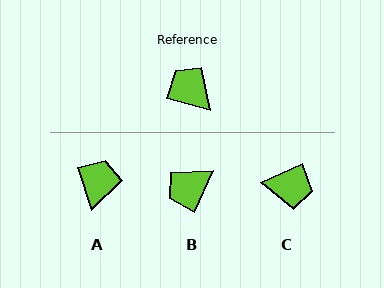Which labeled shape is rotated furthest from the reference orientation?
C, about 142 degrees away.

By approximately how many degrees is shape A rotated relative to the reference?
Approximately 56 degrees clockwise.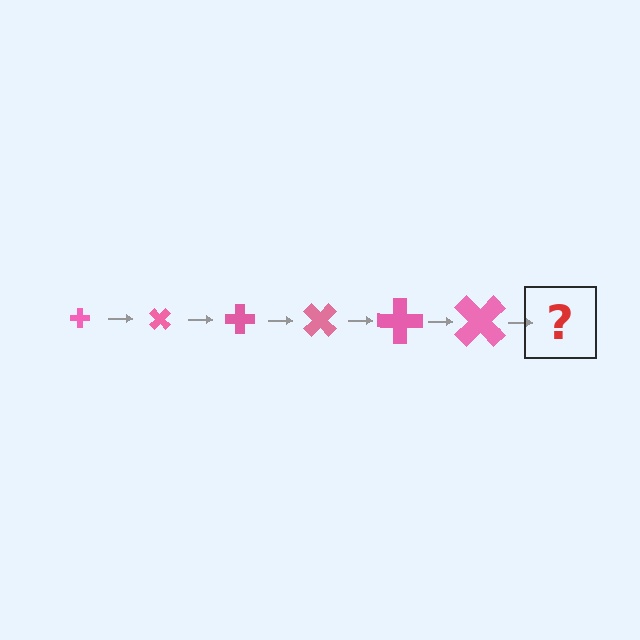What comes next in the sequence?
The next element should be a cross, larger than the previous one and rotated 270 degrees from the start.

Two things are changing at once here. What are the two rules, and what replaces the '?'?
The two rules are that the cross grows larger each step and it rotates 45 degrees each step. The '?' should be a cross, larger than the previous one and rotated 270 degrees from the start.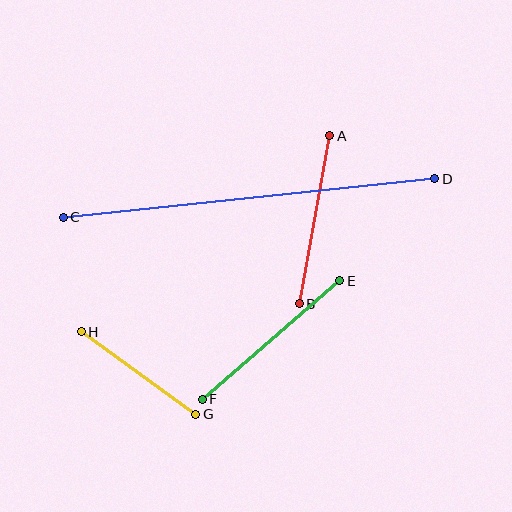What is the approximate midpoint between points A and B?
The midpoint is at approximately (314, 220) pixels.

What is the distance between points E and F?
The distance is approximately 182 pixels.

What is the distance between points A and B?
The distance is approximately 171 pixels.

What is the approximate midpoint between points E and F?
The midpoint is at approximately (271, 340) pixels.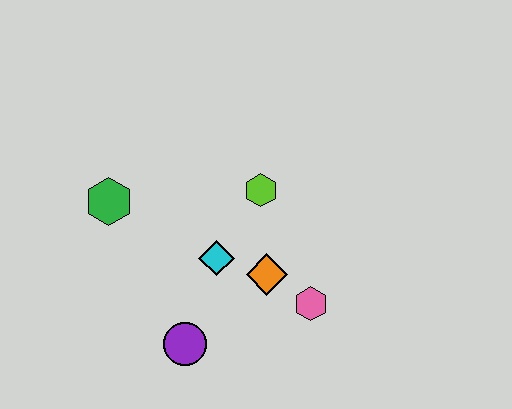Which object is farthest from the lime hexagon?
The purple circle is farthest from the lime hexagon.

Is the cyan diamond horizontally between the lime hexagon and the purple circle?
Yes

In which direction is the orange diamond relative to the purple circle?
The orange diamond is to the right of the purple circle.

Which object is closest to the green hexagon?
The cyan diamond is closest to the green hexagon.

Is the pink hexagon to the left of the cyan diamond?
No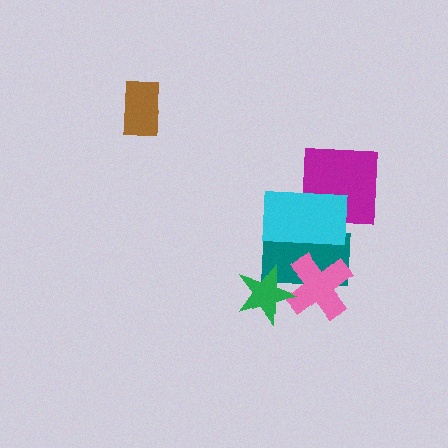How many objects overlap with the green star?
2 objects overlap with the green star.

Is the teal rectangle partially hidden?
Yes, it is partially covered by another shape.